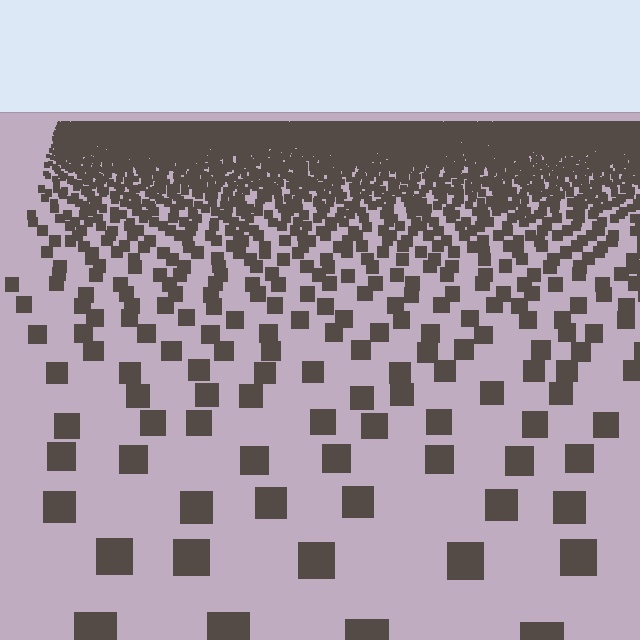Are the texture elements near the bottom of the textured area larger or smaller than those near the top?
Larger. Near the bottom, elements are closer to the viewer and appear at a bigger on-screen size.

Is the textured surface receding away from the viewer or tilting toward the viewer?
The surface is receding away from the viewer. Texture elements get smaller and denser toward the top.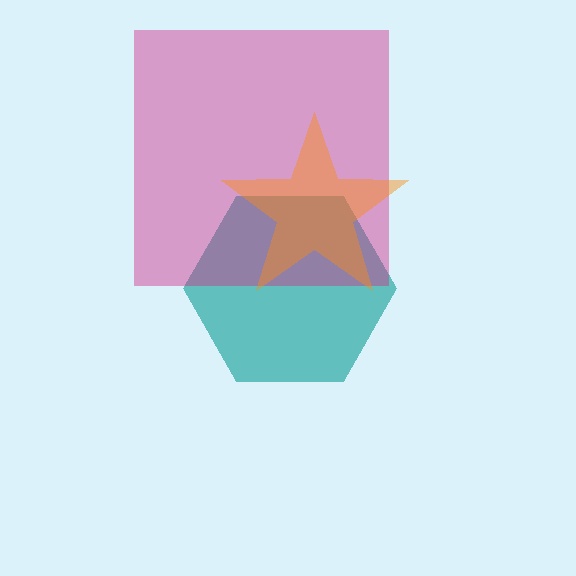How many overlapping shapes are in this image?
There are 3 overlapping shapes in the image.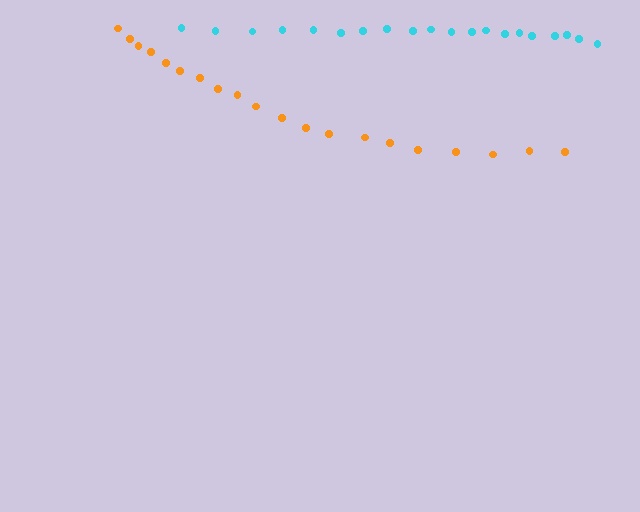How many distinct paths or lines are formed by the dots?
There are 2 distinct paths.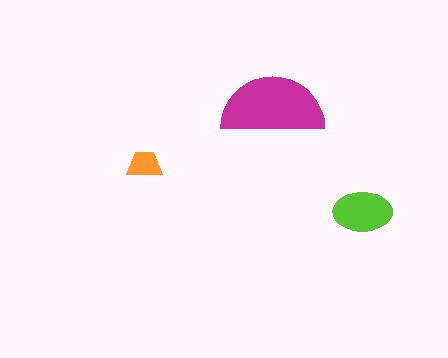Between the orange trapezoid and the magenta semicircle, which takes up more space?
The magenta semicircle.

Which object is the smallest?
The orange trapezoid.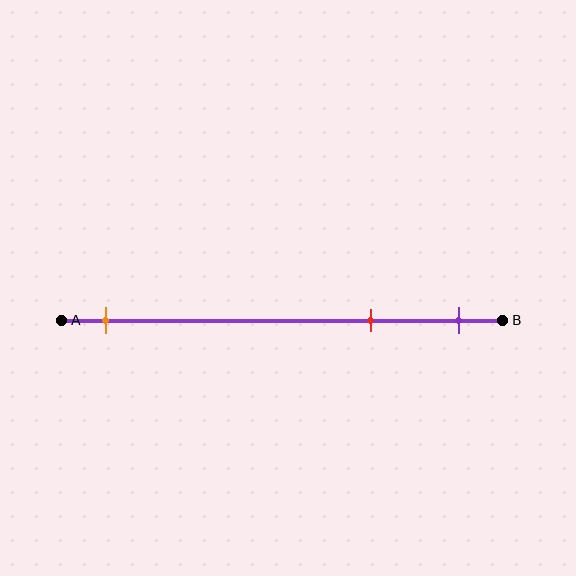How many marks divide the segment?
There are 3 marks dividing the segment.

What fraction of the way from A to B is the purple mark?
The purple mark is approximately 90% (0.9) of the way from A to B.